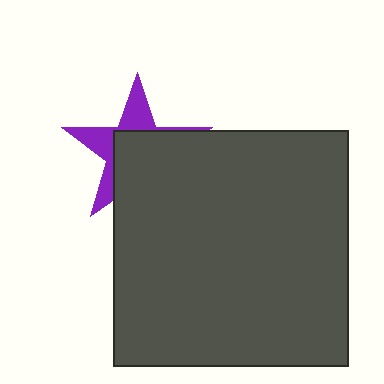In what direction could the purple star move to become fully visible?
The purple star could move toward the upper-left. That would shift it out from behind the dark gray square entirely.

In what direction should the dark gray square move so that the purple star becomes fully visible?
The dark gray square should move toward the lower-right. That is the shortest direction to clear the overlap and leave the purple star fully visible.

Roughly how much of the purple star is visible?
A small part of it is visible (roughly 40%).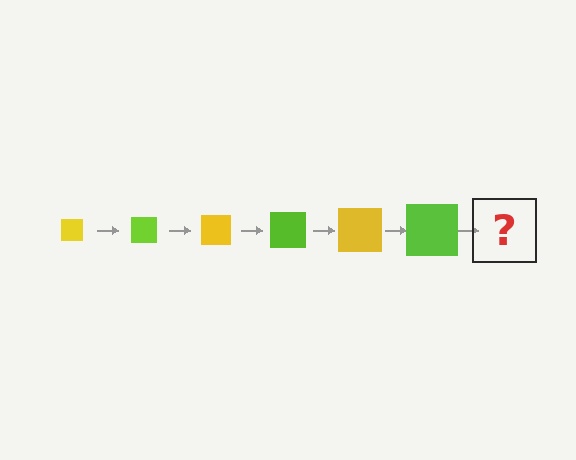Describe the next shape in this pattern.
It should be a yellow square, larger than the previous one.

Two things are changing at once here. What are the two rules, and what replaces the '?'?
The two rules are that the square grows larger each step and the color cycles through yellow and lime. The '?' should be a yellow square, larger than the previous one.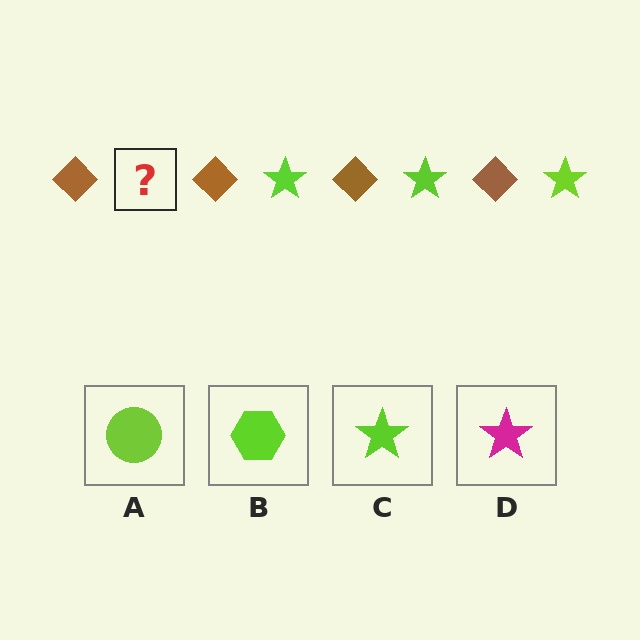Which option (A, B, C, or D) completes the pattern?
C.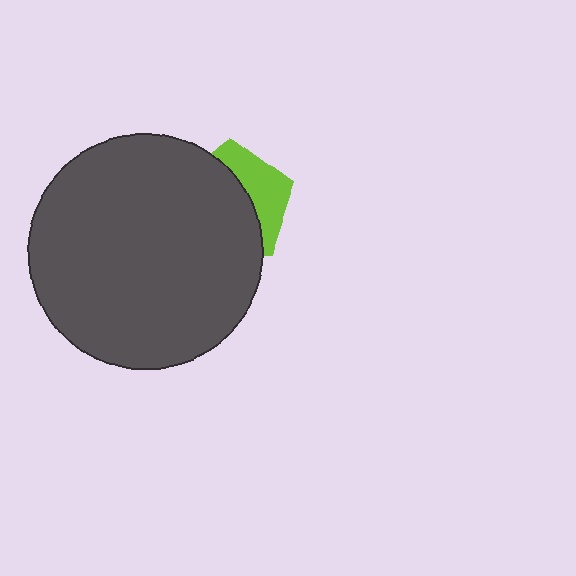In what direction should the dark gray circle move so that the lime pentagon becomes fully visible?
The dark gray circle should move left. That is the shortest direction to clear the overlap and leave the lime pentagon fully visible.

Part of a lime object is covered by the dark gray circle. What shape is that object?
It is a pentagon.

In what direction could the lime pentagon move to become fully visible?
The lime pentagon could move right. That would shift it out from behind the dark gray circle entirely.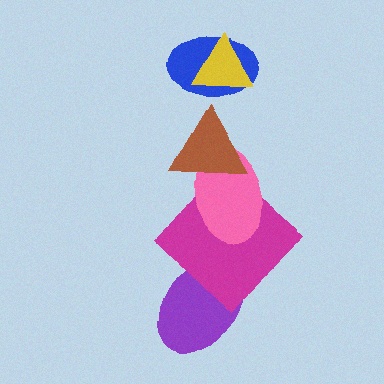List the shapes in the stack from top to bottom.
From top to bottom: the yellow triangle, the blue ellipse, the brown triangle, the pink ellipse, the magenta diamond, the purple ellipse.